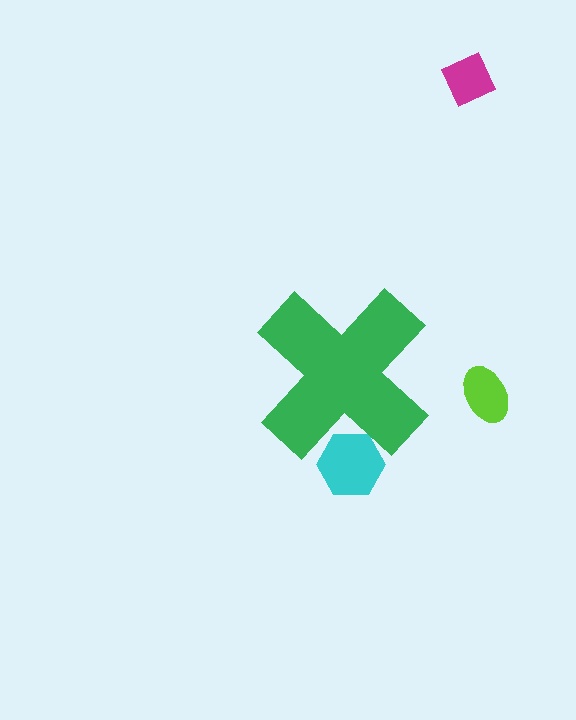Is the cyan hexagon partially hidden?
Yes, the cyan hexagon is partially hidden behind the green cross.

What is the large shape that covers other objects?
A green cross.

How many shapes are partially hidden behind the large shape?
1 shape is partially hidden.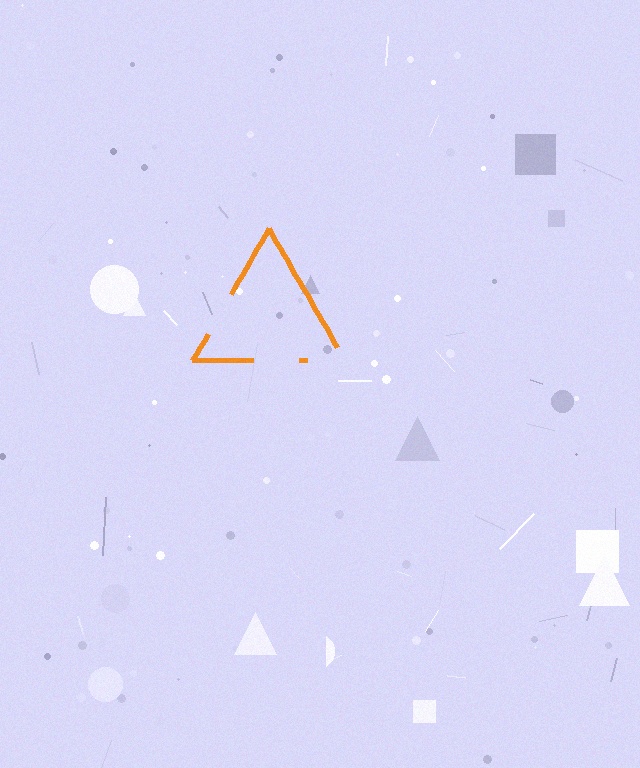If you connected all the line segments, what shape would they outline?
They would outline a triangle.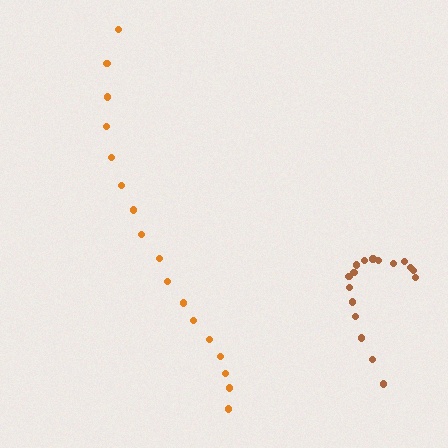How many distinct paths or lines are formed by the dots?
There are 2 distinct paths.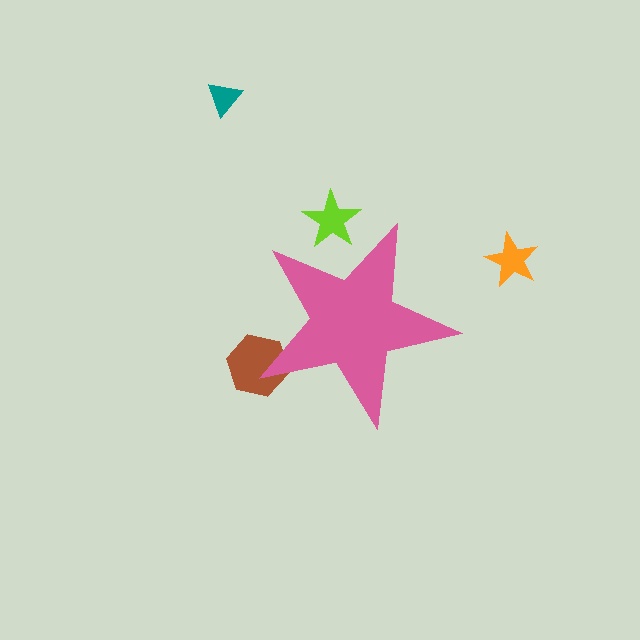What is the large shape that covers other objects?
A pink star.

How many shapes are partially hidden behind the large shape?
2 shapes are partially hidden.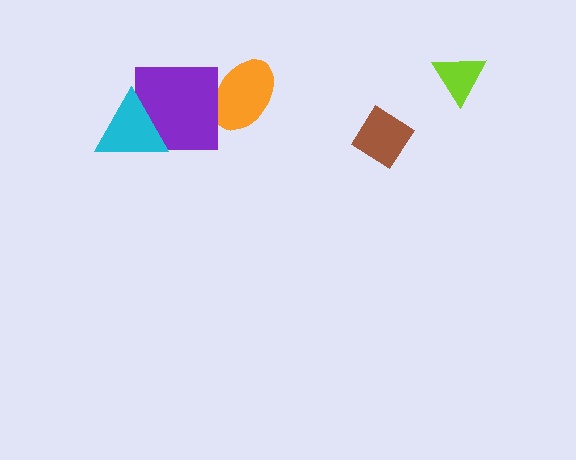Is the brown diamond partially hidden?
No, no other shape covers it.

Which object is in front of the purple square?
The cyan triangle is in front of the purple square.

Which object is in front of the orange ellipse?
The purple square is in front of the orange ellipse.